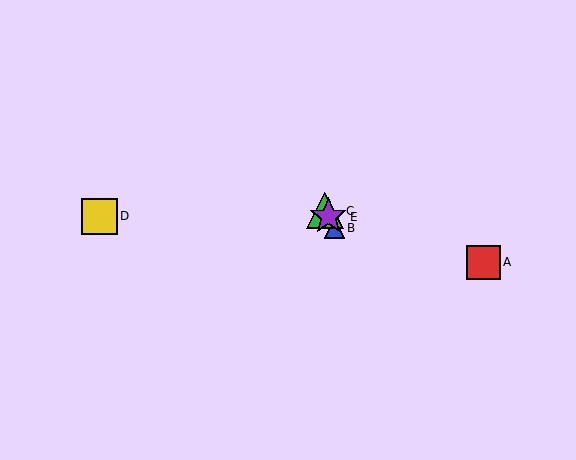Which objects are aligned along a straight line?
Objects B, C, E are aligned along a straight line.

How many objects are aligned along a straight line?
3 objects (B, C, E) are aligned along a straight line.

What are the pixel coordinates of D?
Object D is at (99, 216).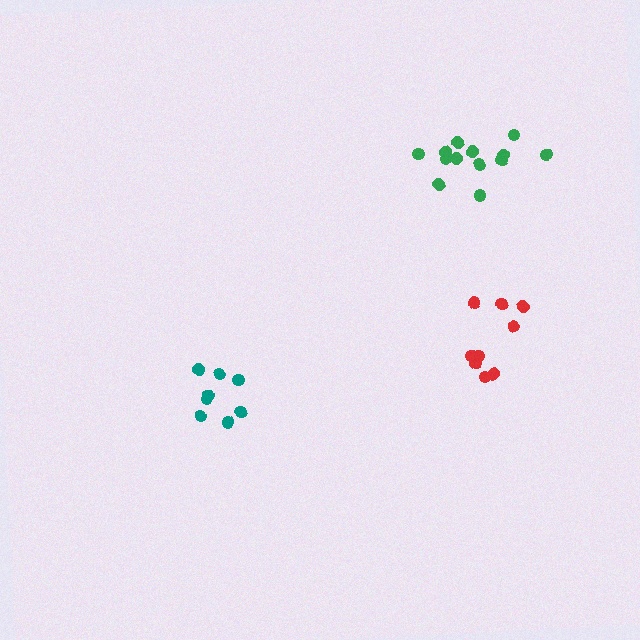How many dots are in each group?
Group 1: 8 dots, Group 2: 9 dots, Group 3: 13 dots (30 total).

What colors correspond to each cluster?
The clusters are colored: teal, red, green.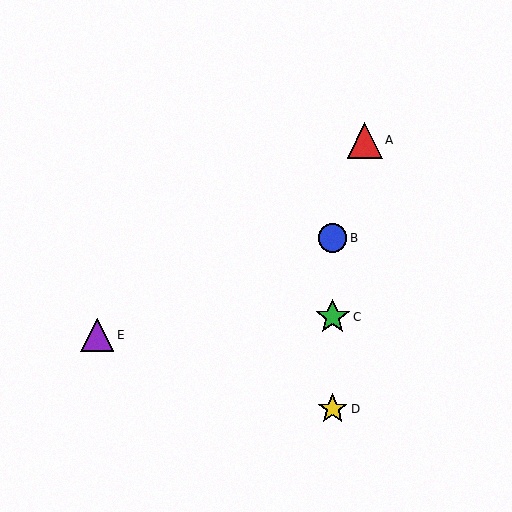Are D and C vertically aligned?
Yes, both are at x≈333.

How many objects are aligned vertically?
3 objects (B, C, D) are aligned vertically.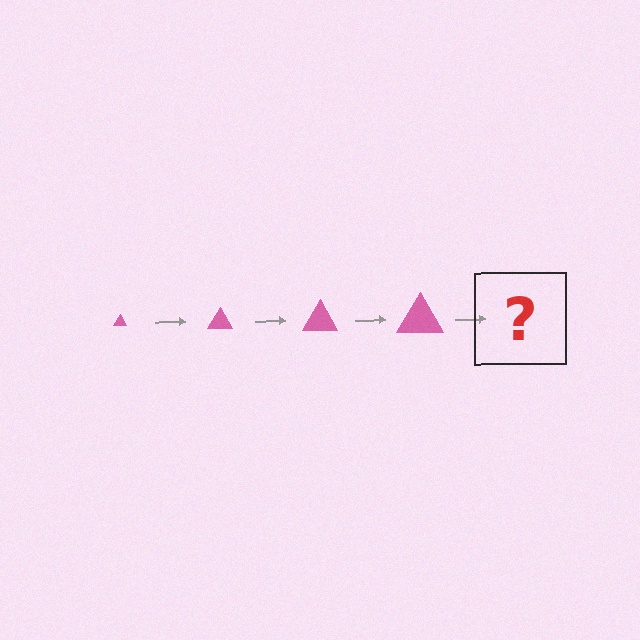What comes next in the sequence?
The next element should be a pink triangle, larger than the previous one.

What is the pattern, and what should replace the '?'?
The pattern is that the triangle gets progressively larger each step. The '?' should be a pink triangle, larger than the previous one.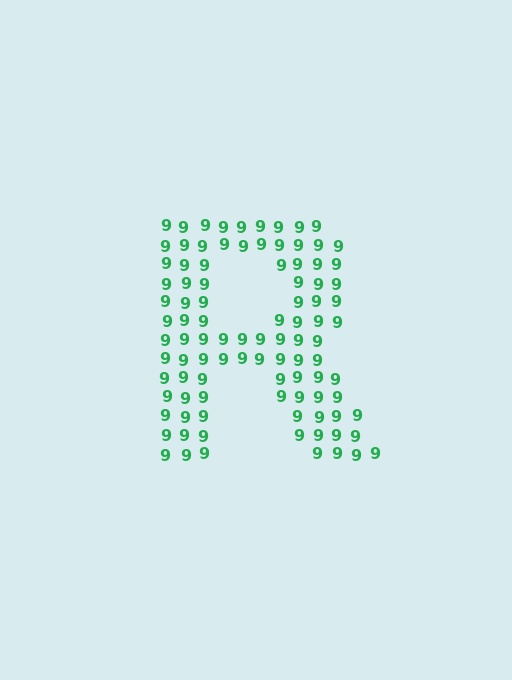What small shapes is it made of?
It is made of small digit 9's.